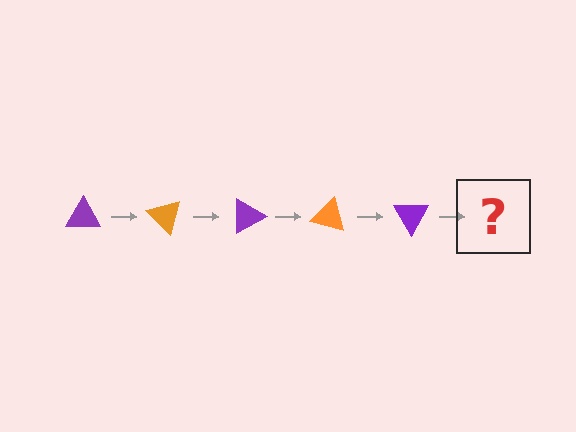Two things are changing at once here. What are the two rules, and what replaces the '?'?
The two rules are that it rotates 45 degrees each step and the color cycles through purple and orange. The '?' should be an orange triangle, rotated 225 degrees from the start.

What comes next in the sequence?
The next element should be an orange triangle, rotated 225 degrees from the start.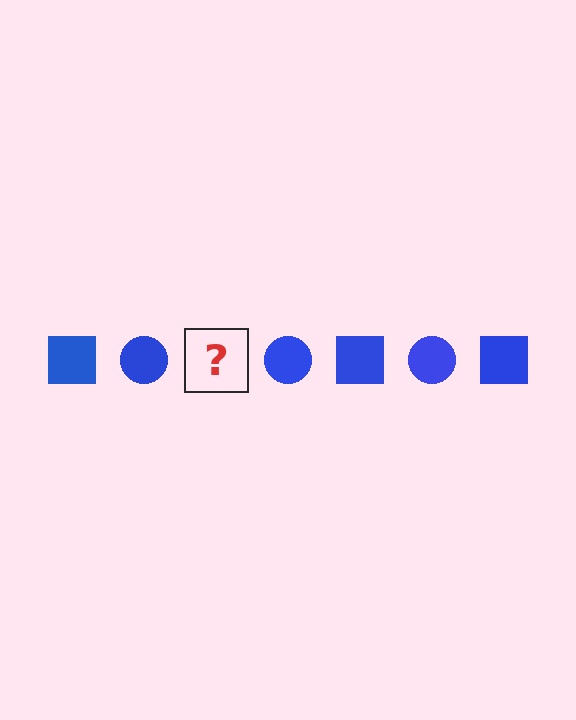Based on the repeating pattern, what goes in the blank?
The blank should be a blue square.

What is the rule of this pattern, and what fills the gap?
The rule is that the pattern cycles through square, circle shapes in blue. The gap should be filled with a blue square.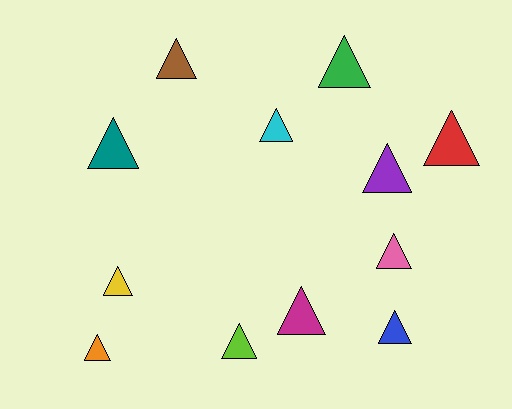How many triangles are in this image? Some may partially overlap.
There are 12 triangles.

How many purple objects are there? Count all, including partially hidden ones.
There is 1 purple object.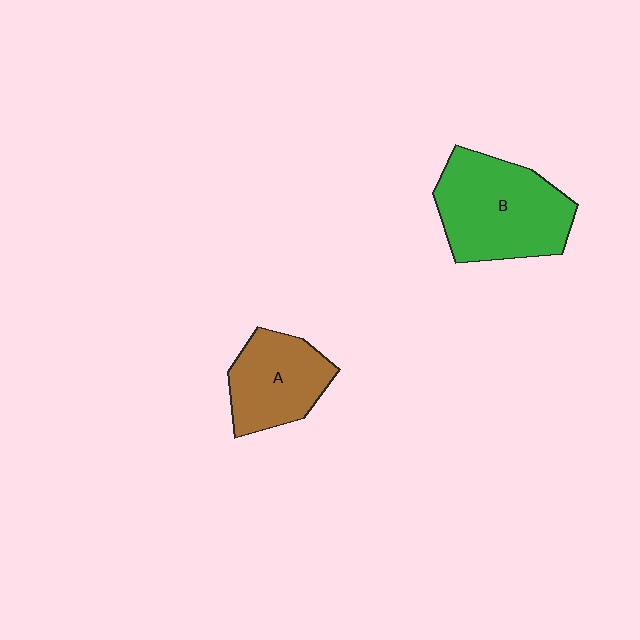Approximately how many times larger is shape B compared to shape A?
Approximately 1.5 times.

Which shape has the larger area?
Shape B (green).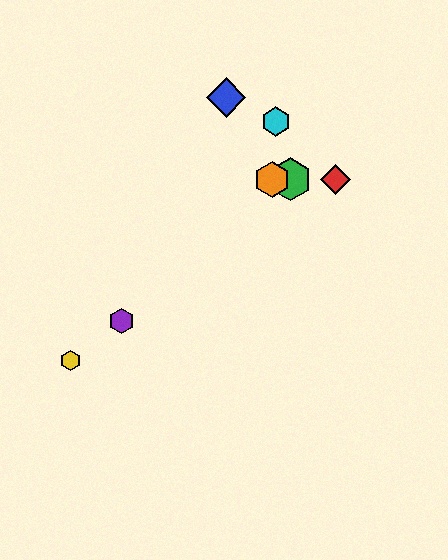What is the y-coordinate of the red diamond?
The red diamond is at y≈179.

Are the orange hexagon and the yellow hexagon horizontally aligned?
No, the orange hexagon is at y≈179 and the yellow hexagon is at y≈360.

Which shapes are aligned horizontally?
The red diamond, the green hexagon, the orange hexagon are aligned horizontally.